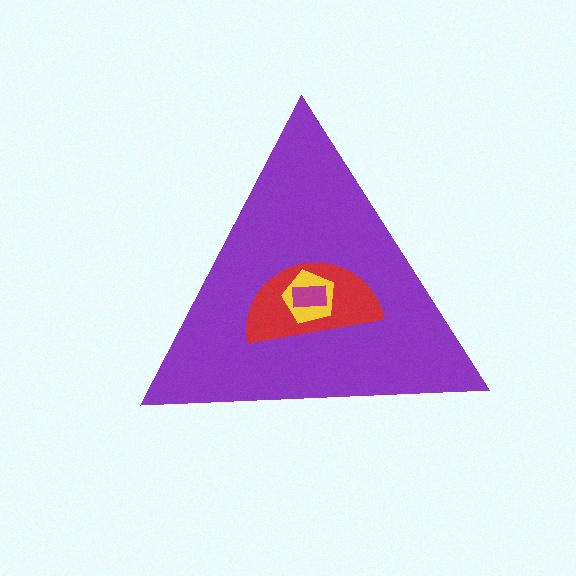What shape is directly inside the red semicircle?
The yellow pentagon.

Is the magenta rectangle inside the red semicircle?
Yes.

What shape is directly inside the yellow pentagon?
The magenta rectangle.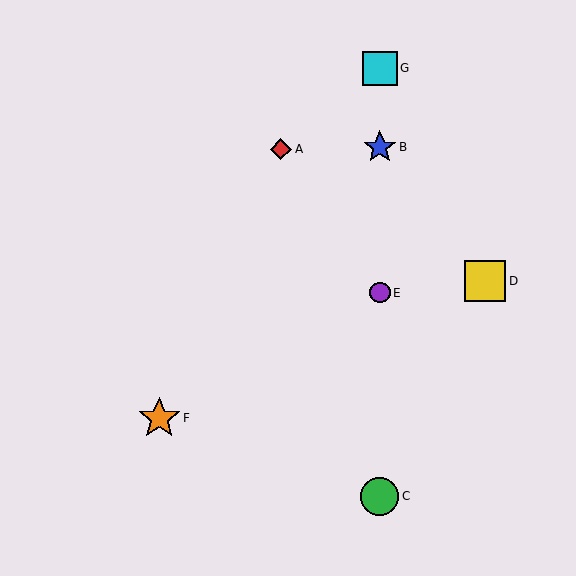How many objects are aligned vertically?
4 objects (B, C, E, G) are aligned vertically.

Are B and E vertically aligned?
Yes, both are at x≈380.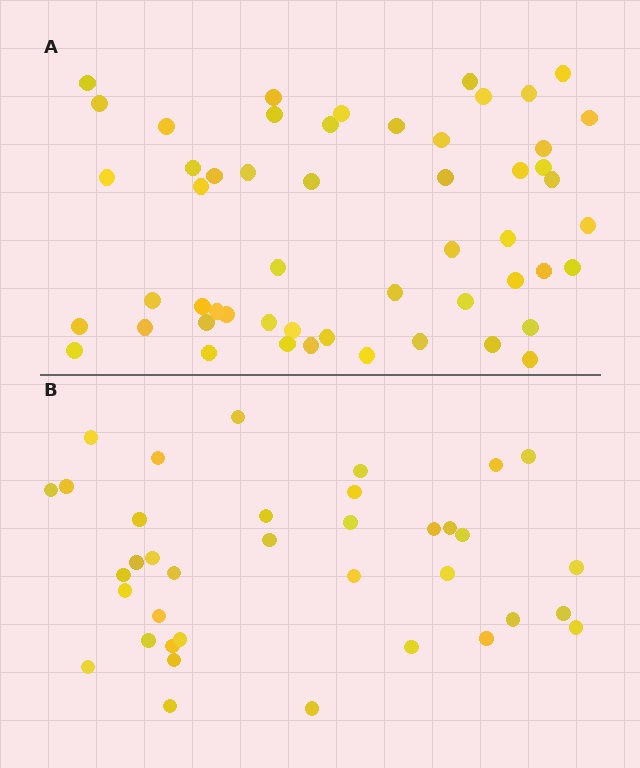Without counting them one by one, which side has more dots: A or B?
Region A (the top region) has more dots.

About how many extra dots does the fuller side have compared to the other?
Region A has approximately 15 more dots than region B.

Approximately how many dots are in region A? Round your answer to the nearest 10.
About 50 dots. (The exact count is 53, which rounds to 50.)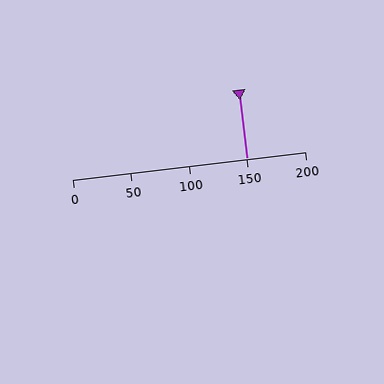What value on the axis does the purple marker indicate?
The marker indicates approximately 150.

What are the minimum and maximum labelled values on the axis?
The axis runs from 0 to 200.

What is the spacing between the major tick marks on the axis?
The major ticks are spaced 50 apart.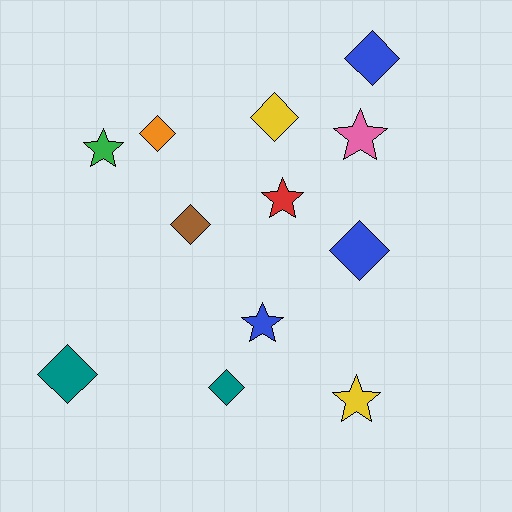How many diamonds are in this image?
There are 7 diamonds.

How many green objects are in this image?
There is 1 green object.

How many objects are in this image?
There are 12 objects.